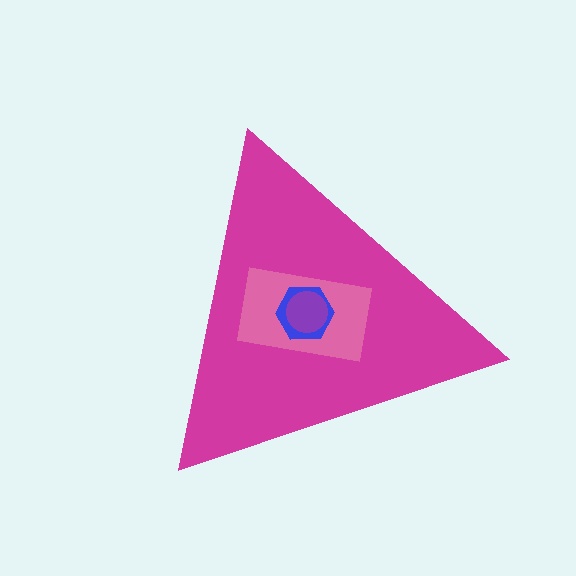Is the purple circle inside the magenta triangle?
Yes.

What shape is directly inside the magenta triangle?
The pink rectangle.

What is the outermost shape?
The magenta triangle.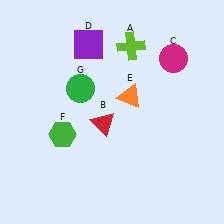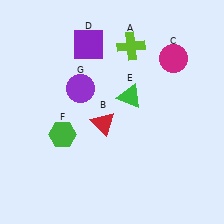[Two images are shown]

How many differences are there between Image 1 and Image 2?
There are 2 differences between the two images.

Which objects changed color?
E changed from orange to green. G changed from green to purple.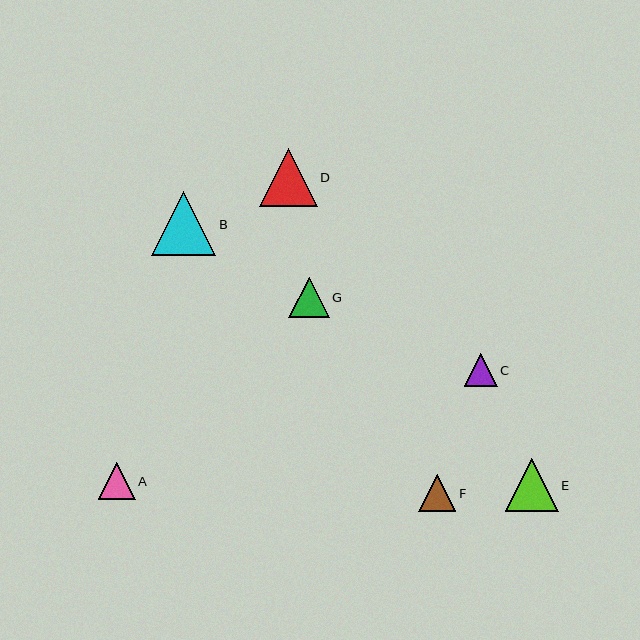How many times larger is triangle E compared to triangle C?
Triangle E is approximately 1.6 times the size of triangle C.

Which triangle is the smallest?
Triangle C is the smallest with a size of approximately 33 pixels.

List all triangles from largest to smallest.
From largest to smallest: B, D, E, G, F, A, C.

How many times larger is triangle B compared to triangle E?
Triangle B is approximately 1.2 times the size of triangle E.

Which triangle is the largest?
Triangle B is the largest with a size of approximately 64 pixels.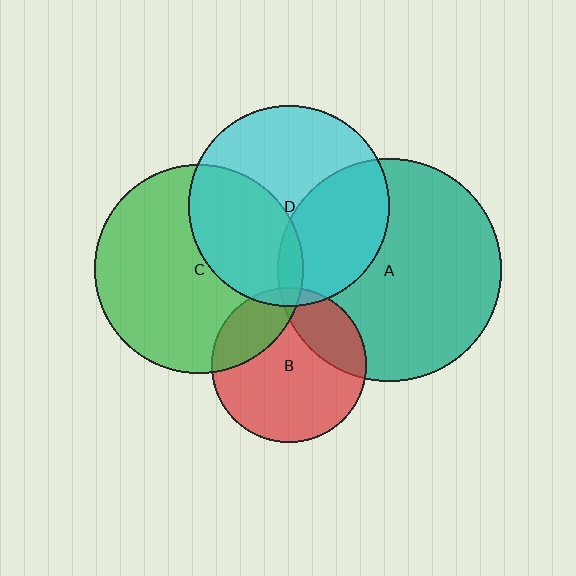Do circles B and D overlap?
Yes.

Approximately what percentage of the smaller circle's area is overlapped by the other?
Approximately 5%.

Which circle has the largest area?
Circle A (teal).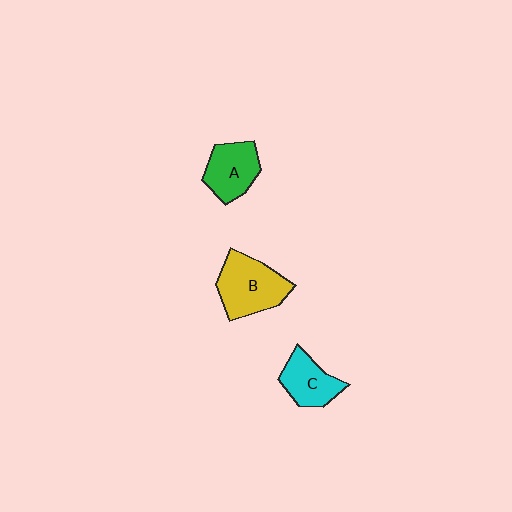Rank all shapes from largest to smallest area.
From largest to smallest: B (yellow), A (green), C (cyan).